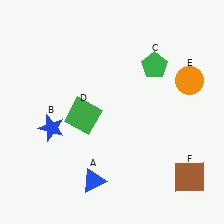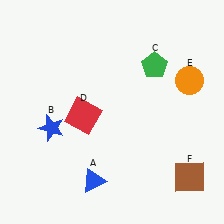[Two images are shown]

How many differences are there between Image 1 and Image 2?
There is 1 difference between the two images.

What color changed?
The square (D) changed from green in Image 1 to red in Image 2.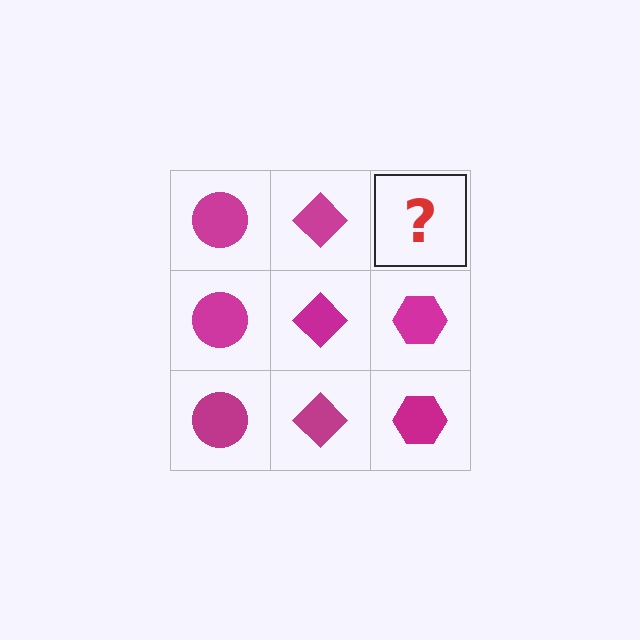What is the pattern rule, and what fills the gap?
The rule is that each column has a consistent shape. The gap should be filled with a magenta hexagon.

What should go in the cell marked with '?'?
The missing cell should contain a magenta hexagon.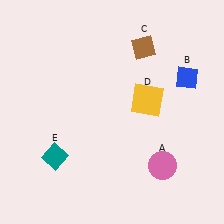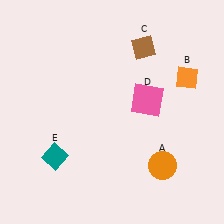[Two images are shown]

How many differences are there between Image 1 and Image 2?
There are 3 differences between the two images.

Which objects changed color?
A changed from pink to orange. B changed from blue to orange. D changed from yellow to pink.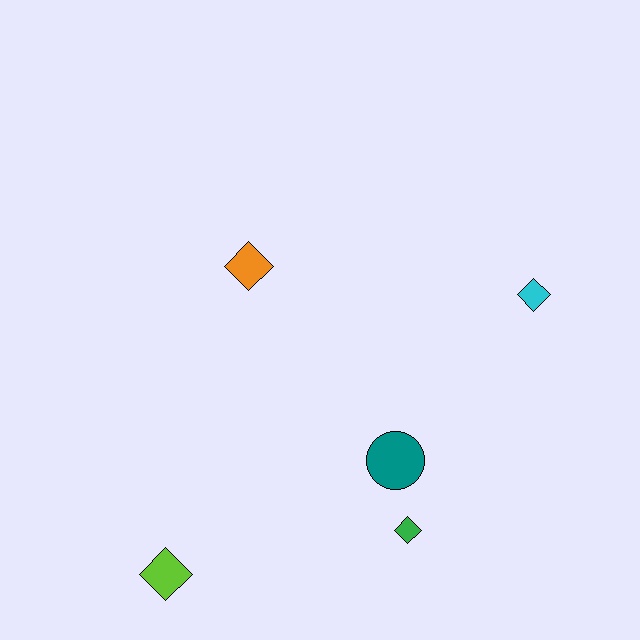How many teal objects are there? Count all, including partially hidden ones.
There is 1 teal object.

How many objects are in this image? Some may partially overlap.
There are 5 objects.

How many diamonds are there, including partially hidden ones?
There are 4 diamonds.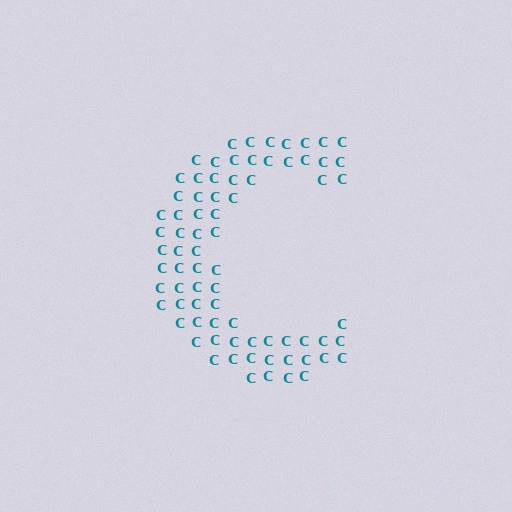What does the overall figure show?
The overall figure shows the letter C.